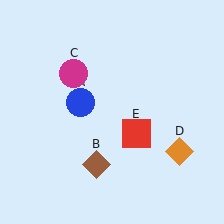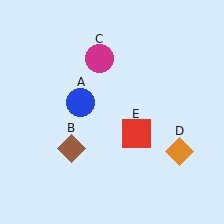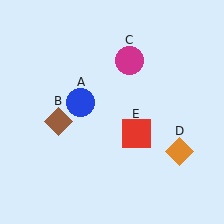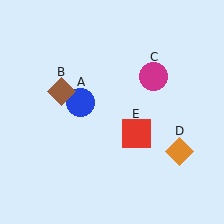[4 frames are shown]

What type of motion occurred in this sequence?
The brown diamond (object B), magenta circle (object C) rotated clockwise around the center of the scene.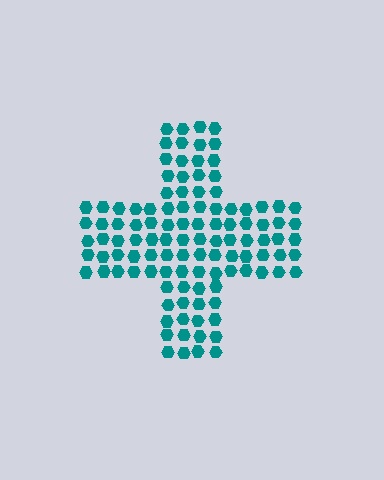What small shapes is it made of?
It is made of small hexagons.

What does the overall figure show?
The overall figure shows a cross.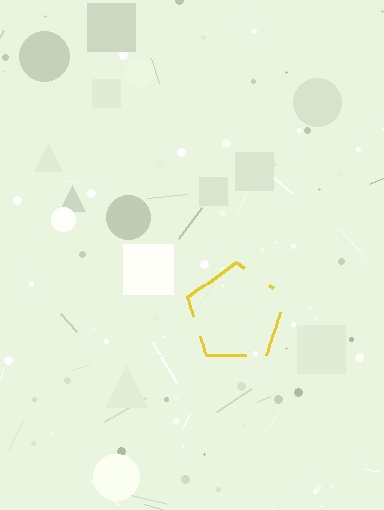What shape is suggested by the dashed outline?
The dashed outline suggests a pentagon.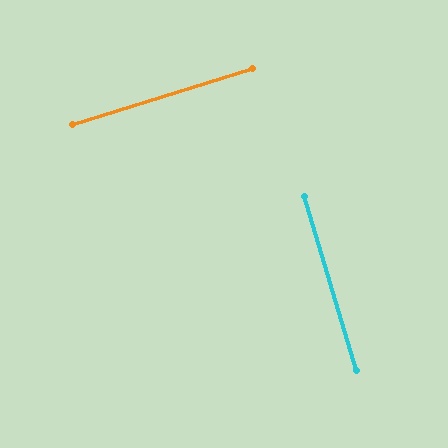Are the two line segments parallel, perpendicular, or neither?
Perpendicular — they meet at approximately 90°.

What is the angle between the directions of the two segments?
Approximately 90 degrees.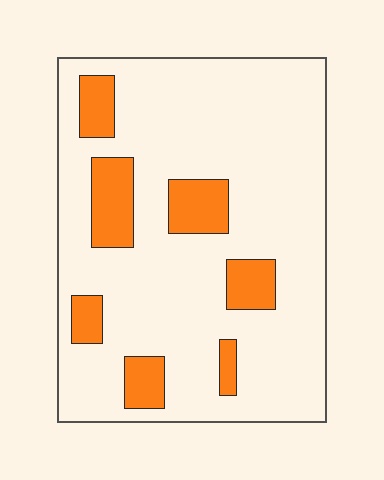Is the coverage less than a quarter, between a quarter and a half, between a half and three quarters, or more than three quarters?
Less than a quarter.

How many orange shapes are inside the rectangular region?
7.